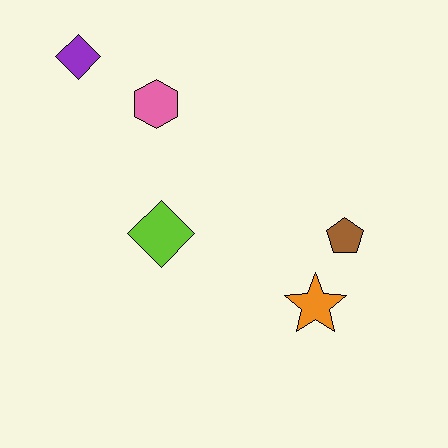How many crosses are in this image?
There are no crosses.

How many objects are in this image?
There are 5 objects.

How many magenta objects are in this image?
There are no magenta objects.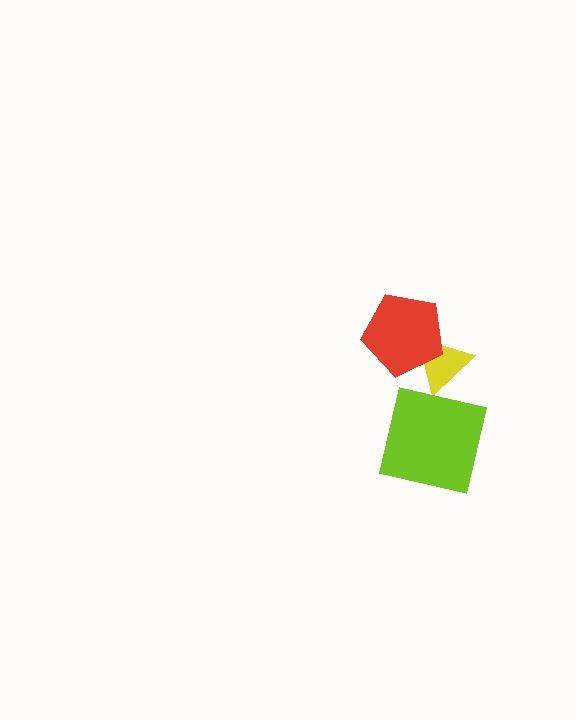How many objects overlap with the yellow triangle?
1 object overlaps with the yellow triangle.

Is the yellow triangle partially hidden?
Yes, it is partially covered by another shape.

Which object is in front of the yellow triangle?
The red pentagon is in front of the yellow triangle.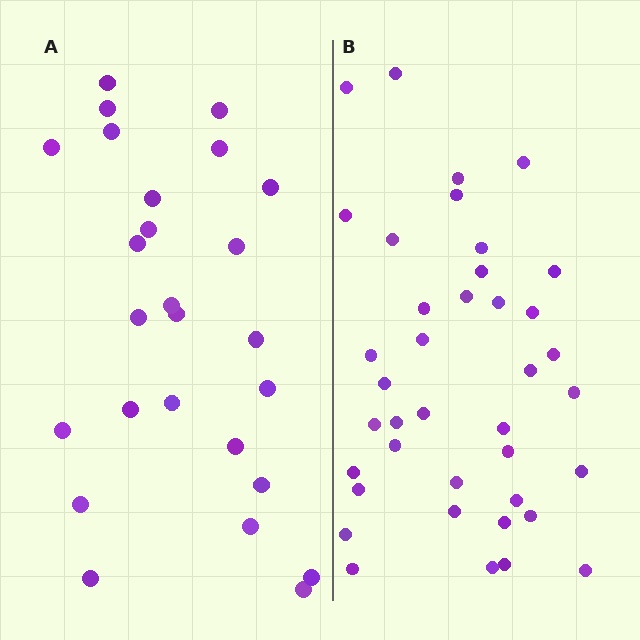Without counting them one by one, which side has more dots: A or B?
Region B (the right region) has more dots.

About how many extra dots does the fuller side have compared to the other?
Region B has approximately 15 more dots than region A.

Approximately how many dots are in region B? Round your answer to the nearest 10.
About 40 dots. (The exact count is 39, which rounds to 40.)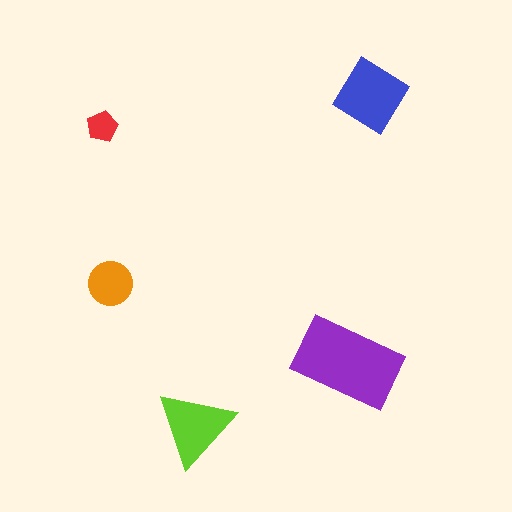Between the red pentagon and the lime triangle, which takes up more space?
The lime triangle.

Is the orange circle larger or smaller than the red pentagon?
Larger.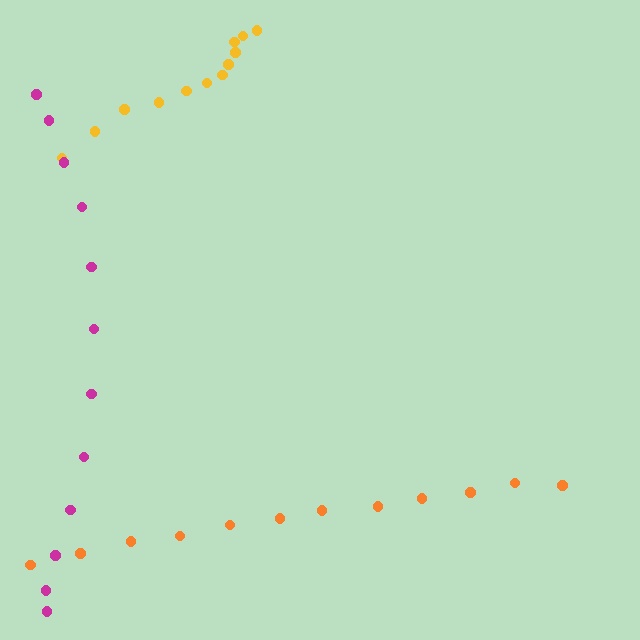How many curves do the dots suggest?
There are 3 distinct paths.